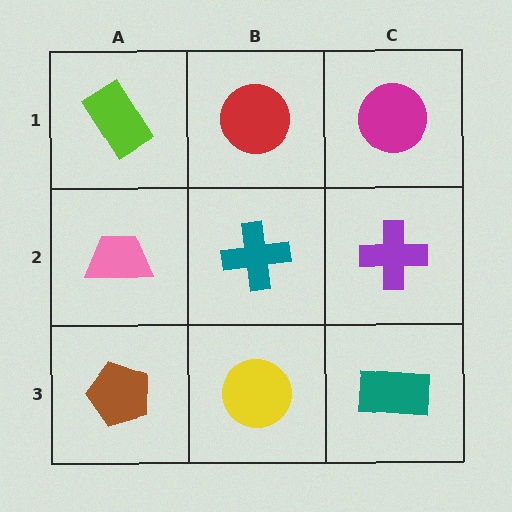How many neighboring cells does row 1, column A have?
2.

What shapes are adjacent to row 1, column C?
A purple cross (row 2, column C), a red circle (row 1, column B).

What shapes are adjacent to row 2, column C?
A magenta circle (row 1, column C), a teal rectangle (row 3, column C), a teal cross (row 2, column B).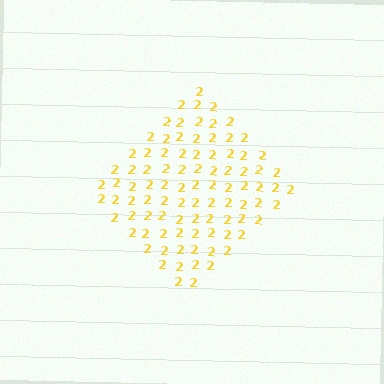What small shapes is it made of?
It is made of small digit 2's.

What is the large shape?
The large shape is a diamond.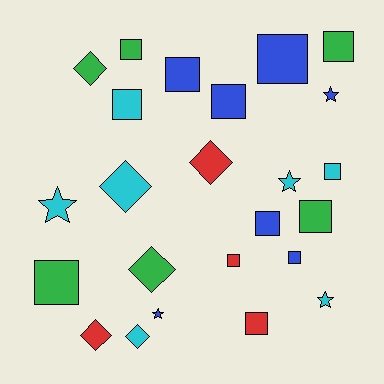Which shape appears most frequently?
Square, with 13 objects.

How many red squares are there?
There are 2 red squares.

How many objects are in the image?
There are 24 objects.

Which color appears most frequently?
Cyan, with 7 objects.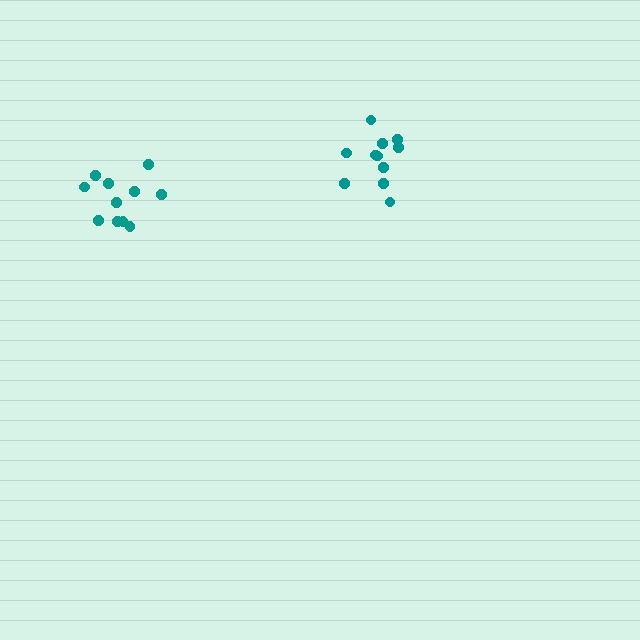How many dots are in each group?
Group 1: 11 dots, Group 2: 12 dots (23 total).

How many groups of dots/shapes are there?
There are 2 groups.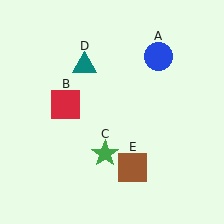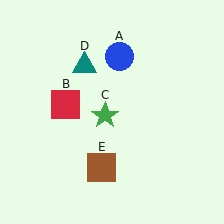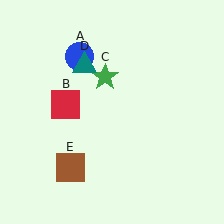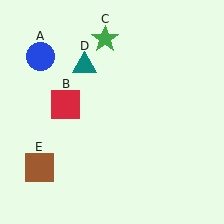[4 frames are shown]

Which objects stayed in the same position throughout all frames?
Red square (object B) and teal triangle (object D) remained stationary.